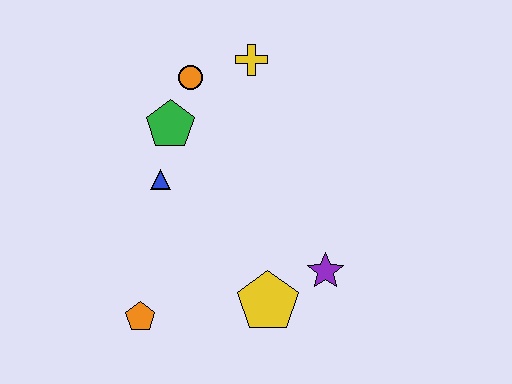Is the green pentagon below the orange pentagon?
No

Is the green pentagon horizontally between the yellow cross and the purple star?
No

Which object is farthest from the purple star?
The orange circle is farthest from the purple star.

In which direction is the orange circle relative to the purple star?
The orange circle is above the purple star.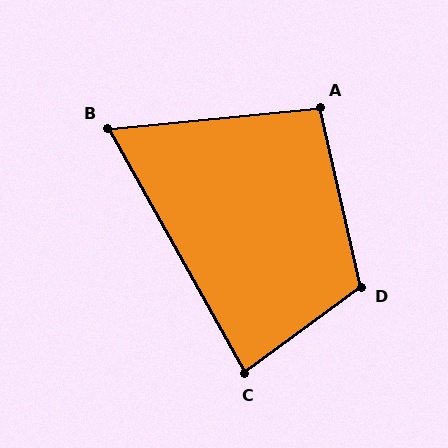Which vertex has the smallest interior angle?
B, at approximately 66 degrees.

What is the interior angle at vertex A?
Approximately 97 degrees (obtuse).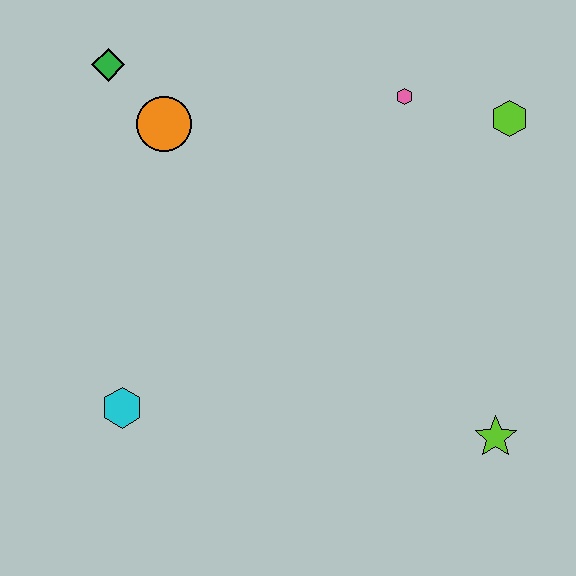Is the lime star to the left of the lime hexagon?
Yes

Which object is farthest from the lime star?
The green diamond is farthest from the lime star.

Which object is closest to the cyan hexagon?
The orange circle is closest to the cyan hexagon.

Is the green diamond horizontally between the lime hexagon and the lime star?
No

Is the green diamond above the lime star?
Yes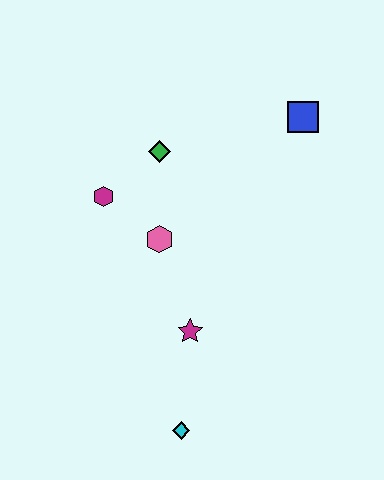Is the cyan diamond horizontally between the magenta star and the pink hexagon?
Yes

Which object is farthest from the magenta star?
The blue square is farthest from the magenta star.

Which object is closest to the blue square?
The green diamond is closest to the blue square.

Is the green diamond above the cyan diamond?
Yes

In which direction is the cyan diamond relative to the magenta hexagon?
The cyan diamond is below the magenta hexagon.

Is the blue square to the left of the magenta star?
No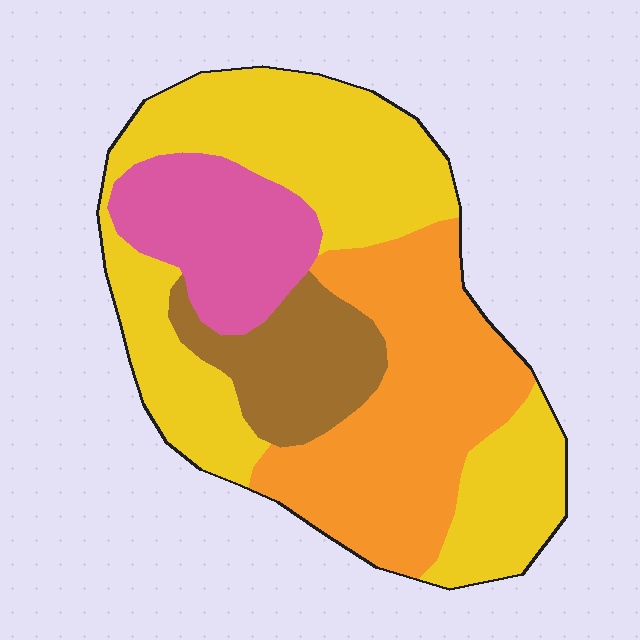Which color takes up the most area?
Yellow, at roughly 45%.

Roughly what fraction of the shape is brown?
Brown covers 13% of the shape.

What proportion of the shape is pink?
Pink takes up less than a sixth of the shape.